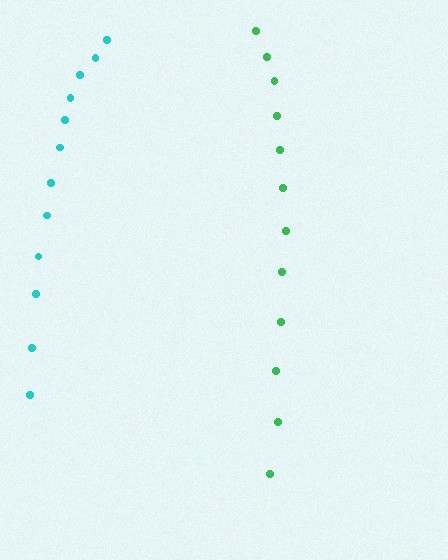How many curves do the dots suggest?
There are 2 distinct paths.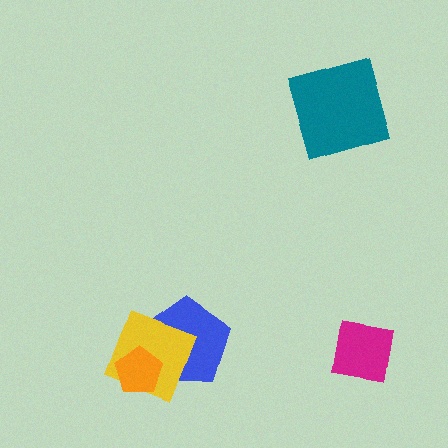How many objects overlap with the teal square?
0 objects overlap with the teal square.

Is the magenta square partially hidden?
No, no other shape covers it.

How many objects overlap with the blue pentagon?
2 objects overlap with the blue pentagon.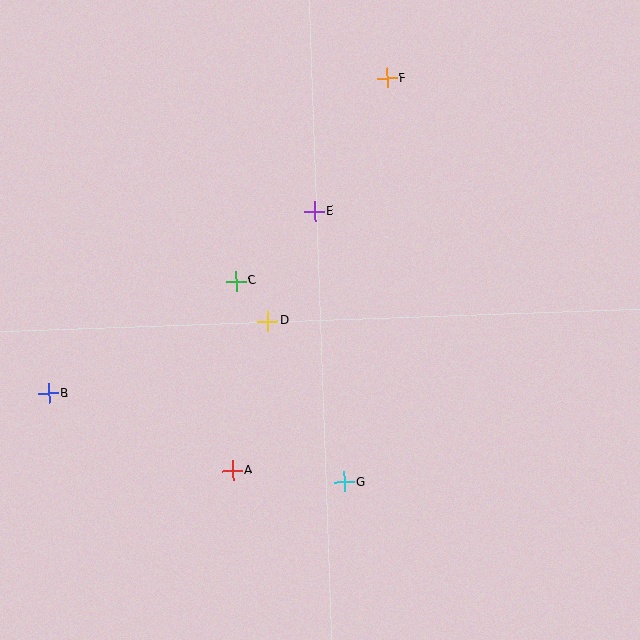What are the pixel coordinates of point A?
Point A is at (233, 471).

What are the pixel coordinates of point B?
Point B is at (48, 393).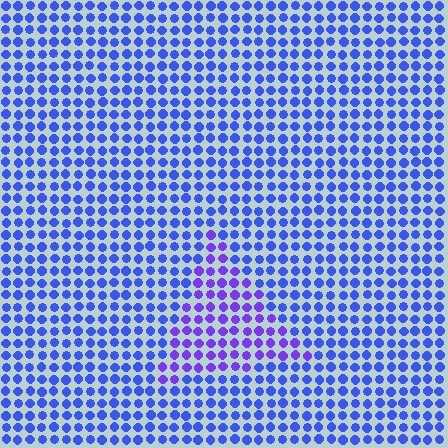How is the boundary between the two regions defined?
The boundary is defined purely by a slight shift in hue (about 32 degrees). Spacing, size, and orientation are identical on both sides.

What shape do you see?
I see a triangle.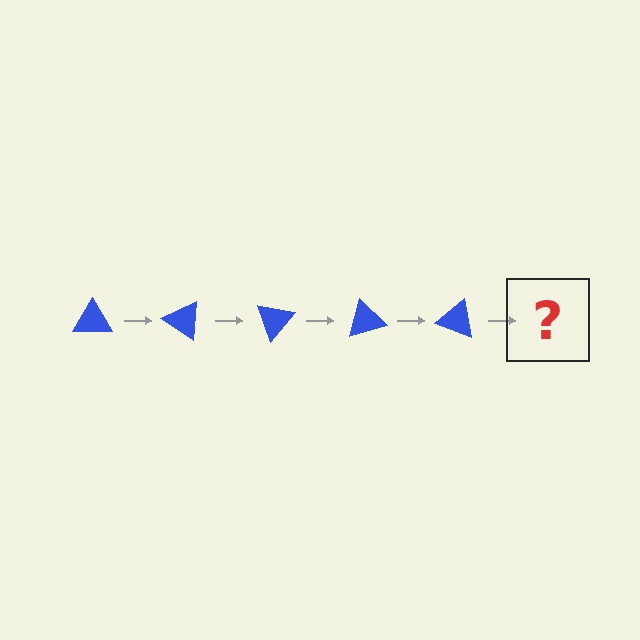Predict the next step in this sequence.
The next step is a blue triangle rotated 175 degrees.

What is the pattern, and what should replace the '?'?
The pattern is that the triangle rotates 35 degrees each step. The '?' should be a blue triangle rotated 175 degrees.